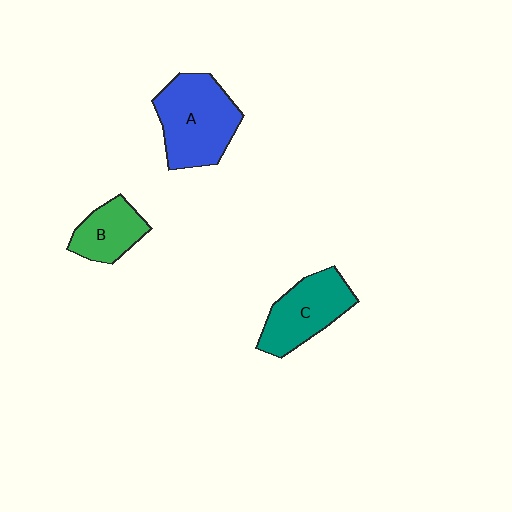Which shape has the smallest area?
Shape B (green).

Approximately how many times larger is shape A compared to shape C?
Approximately 1.3 times.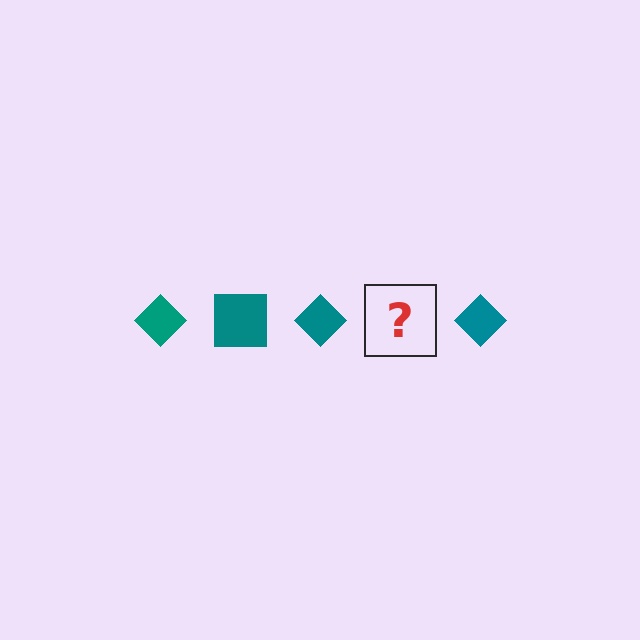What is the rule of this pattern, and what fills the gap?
The rule is that the pattern cycles through diamond, square shapes in teal. The gap should be filled with a teal square.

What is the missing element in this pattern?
The missing element is a teal square.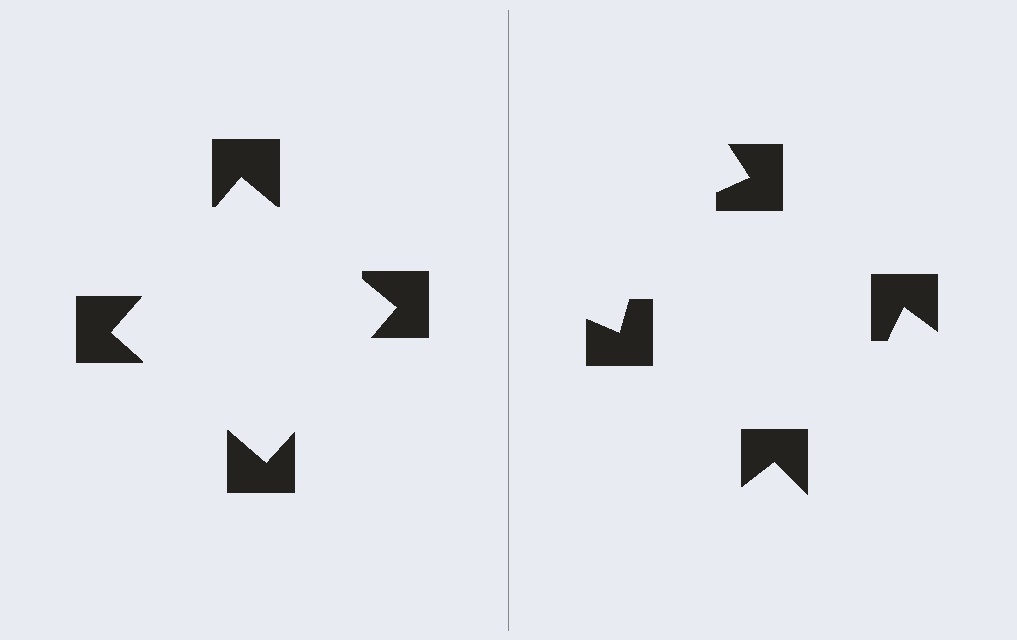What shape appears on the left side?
An illusory square.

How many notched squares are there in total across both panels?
8 — 4 on each side.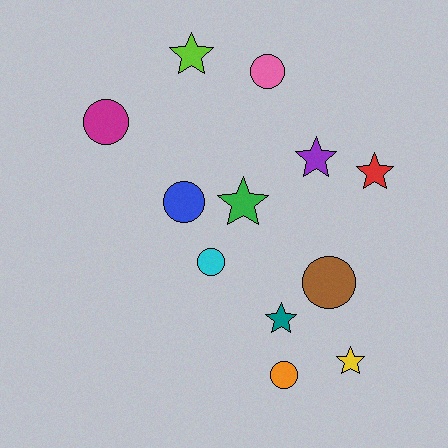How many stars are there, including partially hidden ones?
There are 6 stars.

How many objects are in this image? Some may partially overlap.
There are 12 objects.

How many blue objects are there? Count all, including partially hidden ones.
There is 1 blue object.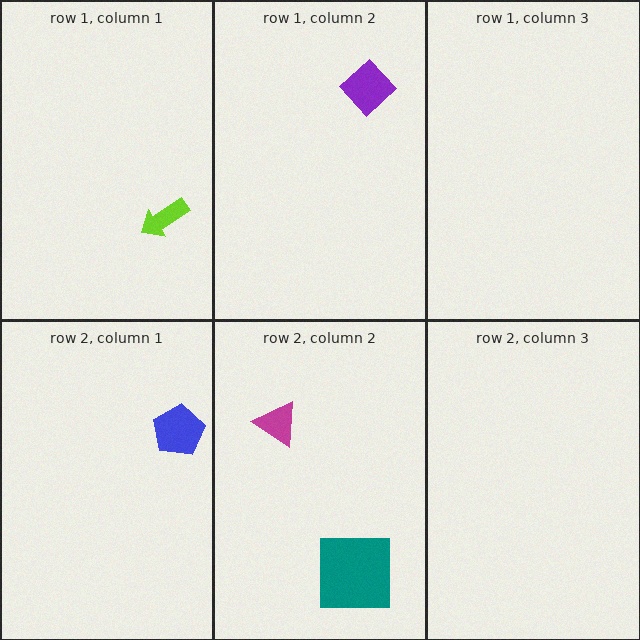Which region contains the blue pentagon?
The row 2, column 1 region.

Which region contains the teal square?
The row 2, column 2 region.